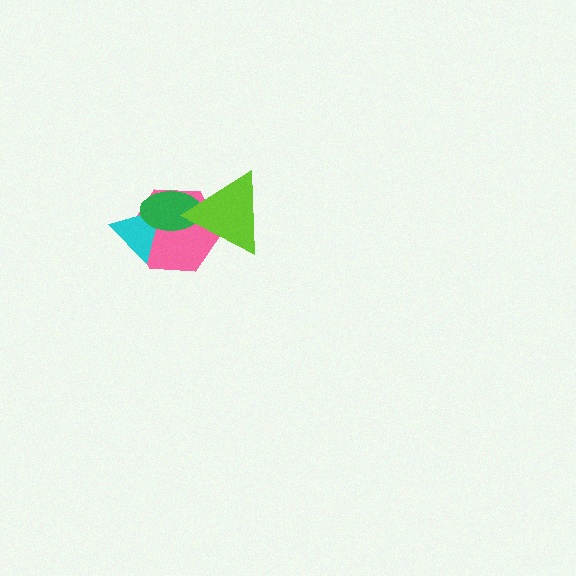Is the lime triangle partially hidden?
No, no other shape covers it.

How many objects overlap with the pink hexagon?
3 objects overlap with the pink hexagon.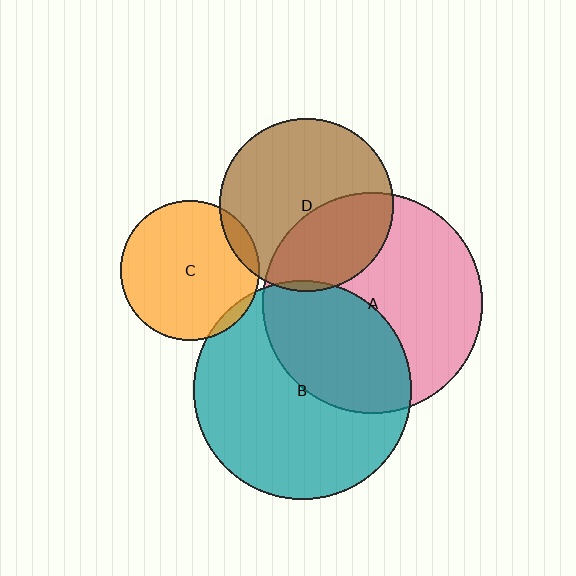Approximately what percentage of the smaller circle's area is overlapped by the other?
Approximately 10%.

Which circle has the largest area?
Circle A (pink).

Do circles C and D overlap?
Yes.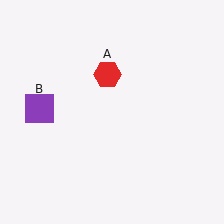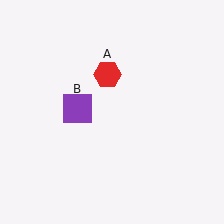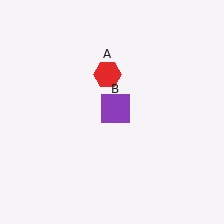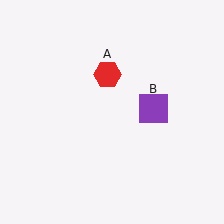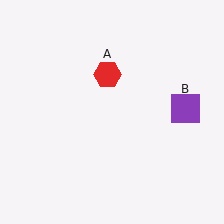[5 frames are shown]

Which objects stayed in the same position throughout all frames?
Red hexagon (object A) remained stationary.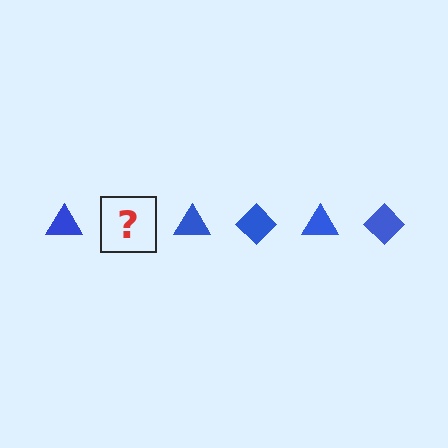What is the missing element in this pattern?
The missing element is a blue diamond.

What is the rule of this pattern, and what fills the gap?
The rule is that the pattern cycles through triangle, diamond shapes in blue. The gap should be filled with a blue diamond.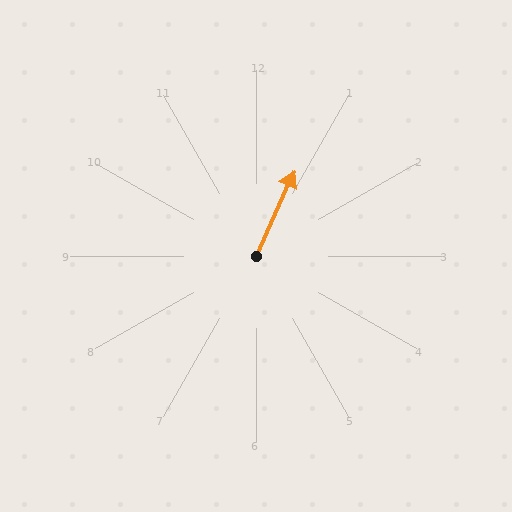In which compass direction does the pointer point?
Northeast.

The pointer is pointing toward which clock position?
Roughly 1 o'clock.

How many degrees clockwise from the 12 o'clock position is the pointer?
Approximately 24 degrees.